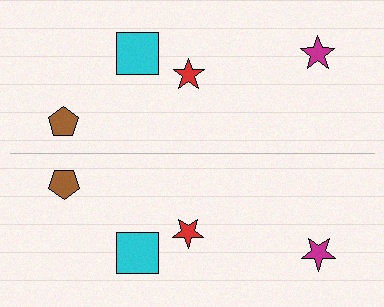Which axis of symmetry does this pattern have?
The pattern has a horizontal axis of symmetry running through the center of the image.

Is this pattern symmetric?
Yes, this pattern has bilateral (reflection) symmetry.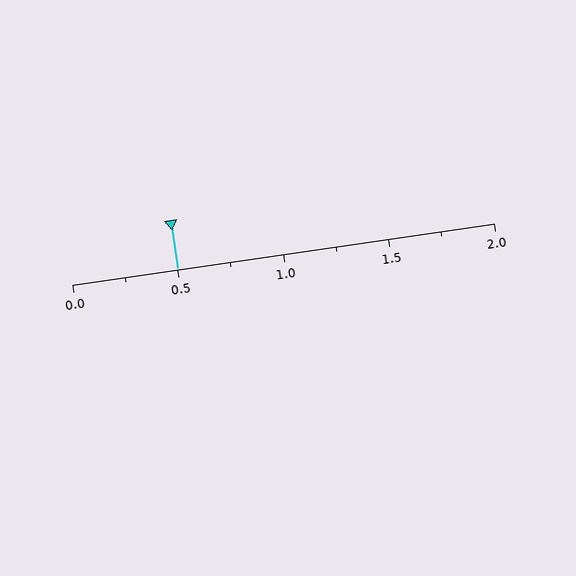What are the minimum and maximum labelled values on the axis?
The axis runs from 0.0 to 2.0.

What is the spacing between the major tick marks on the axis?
The major ticks are spaced 0.5 apart.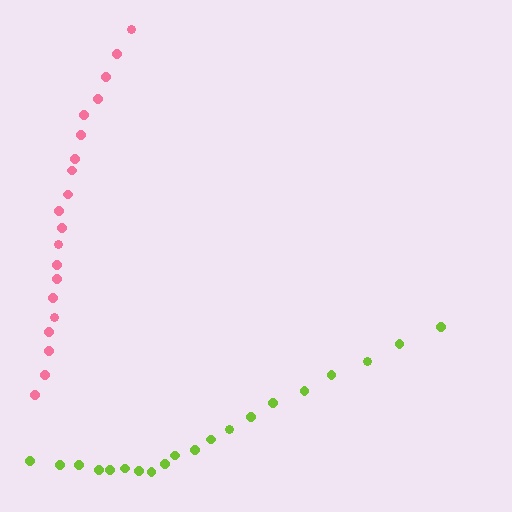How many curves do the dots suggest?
There are 2 distinct paths.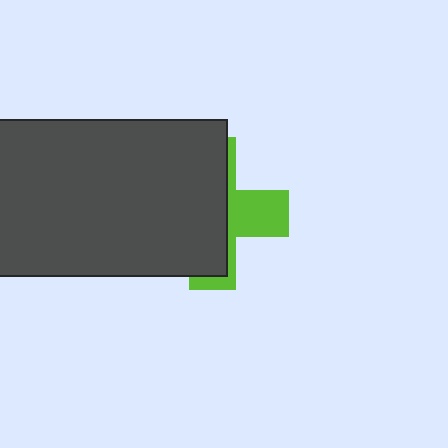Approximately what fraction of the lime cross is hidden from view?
Roughly 65% of the lime cross is hidden behind the dark gray rectangle.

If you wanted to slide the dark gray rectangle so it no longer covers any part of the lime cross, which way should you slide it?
Slide it left — that is the most direct way to separate the two shapes.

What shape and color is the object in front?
The object in front is a dark gray rectangle.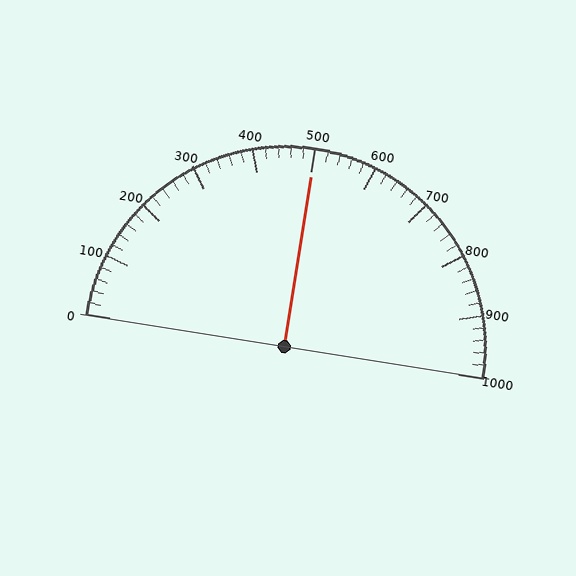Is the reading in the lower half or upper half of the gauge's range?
The reading is in the upper half of the range (0 to 1000).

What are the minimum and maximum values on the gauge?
The gauge ranges from 0 to 1000.